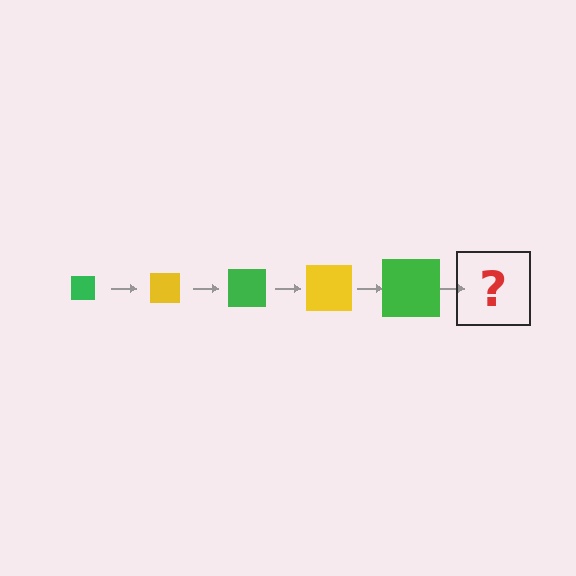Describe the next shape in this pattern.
It should be a yellow square, larger than the previous one.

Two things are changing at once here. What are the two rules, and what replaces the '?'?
The two rules are that the square grows larger each step and the color cycles through green and yellow. The '?' should be a yellow square, larger than the previous one.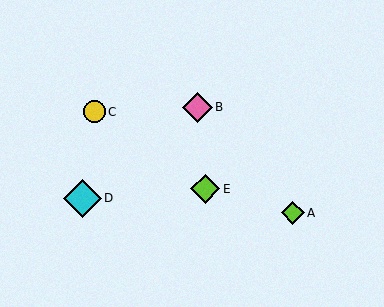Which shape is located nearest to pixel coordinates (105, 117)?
The yellow circle (labeled C) at (94, 112) is nearest to that location.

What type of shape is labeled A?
Shape A is a lime diamond.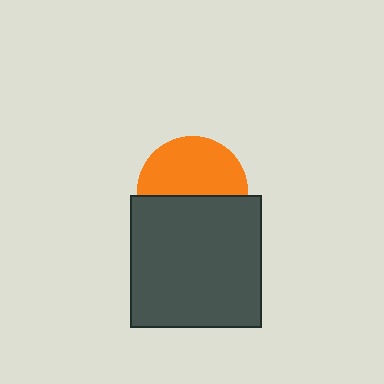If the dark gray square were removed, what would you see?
You would see the complete orange circle.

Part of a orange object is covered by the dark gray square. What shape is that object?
It is a circle.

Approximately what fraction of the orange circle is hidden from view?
Roughly 45% of the orange circle is hidden behind the dark gray square.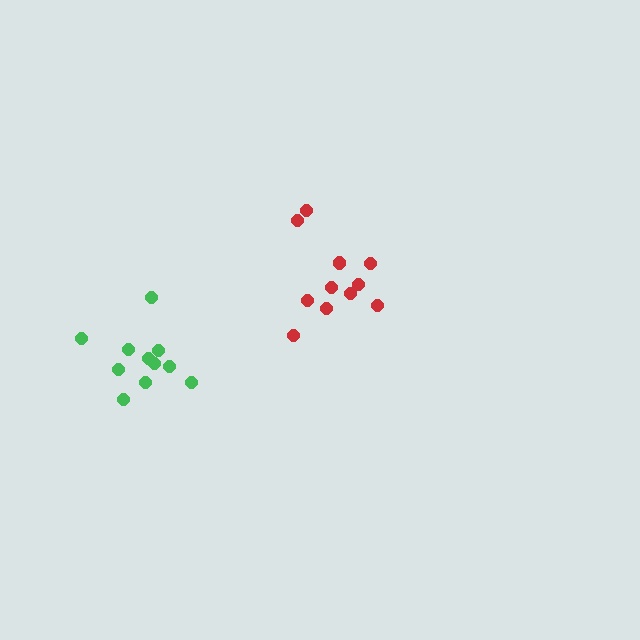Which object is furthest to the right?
The red cluster is rightmost.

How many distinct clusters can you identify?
There are 2 distinct clusters.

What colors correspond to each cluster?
The clusters are colored: red, green.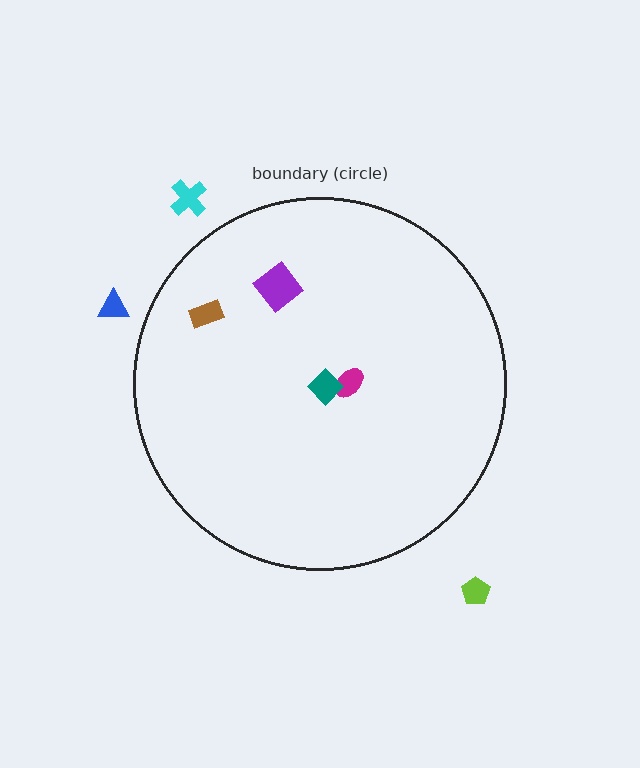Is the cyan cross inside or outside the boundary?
Outside.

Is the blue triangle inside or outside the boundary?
Outside.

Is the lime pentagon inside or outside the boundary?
Outside.